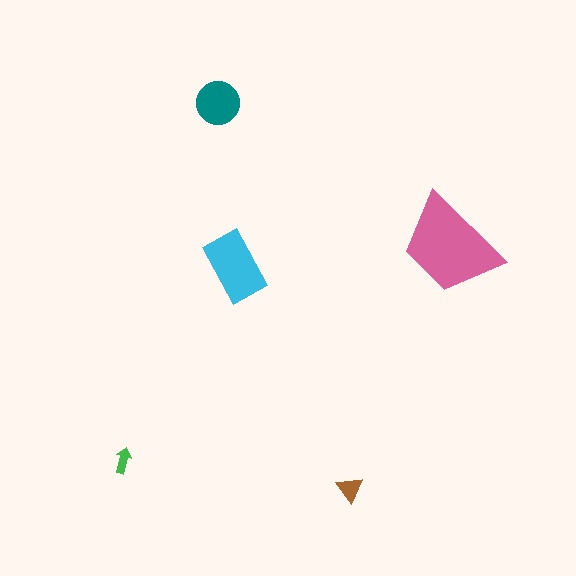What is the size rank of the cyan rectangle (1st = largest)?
2nd.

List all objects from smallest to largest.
The green arrow, the brown triangle, the teal circle, the cyan rectangle, the pink trapezoid.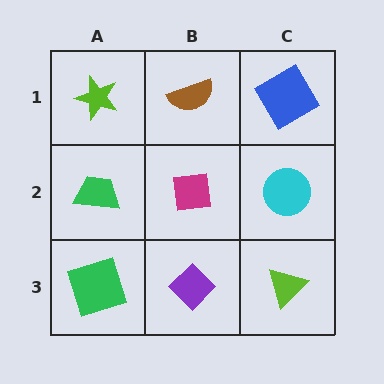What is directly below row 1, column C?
A cyan circle.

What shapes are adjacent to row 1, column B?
A magenta square (row 2, column B), a lime star (row 1, column A), a blue diamond (row 1, column C).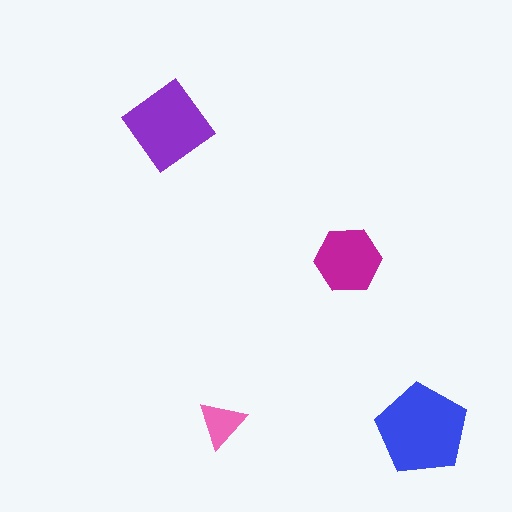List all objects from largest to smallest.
The blue pentagon, the purple diamond, the magenta hexagon, the pink triangle.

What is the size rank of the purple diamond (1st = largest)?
2nd.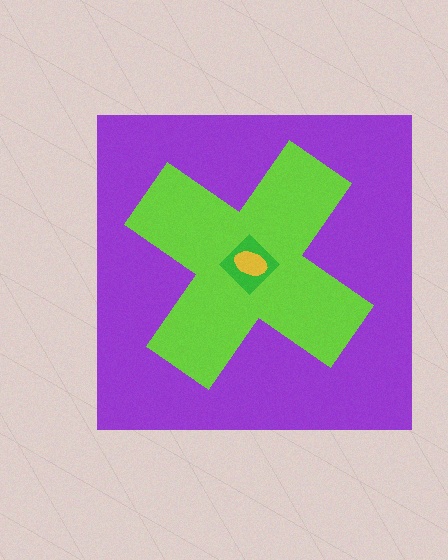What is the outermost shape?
The purple square.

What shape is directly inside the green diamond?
The yellow ellipse.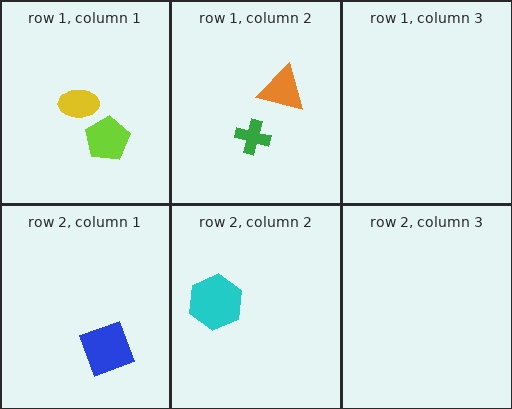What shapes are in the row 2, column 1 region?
The blue square.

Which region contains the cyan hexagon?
The row 2, column 2 region.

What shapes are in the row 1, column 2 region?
The orange triangle, the green cross.